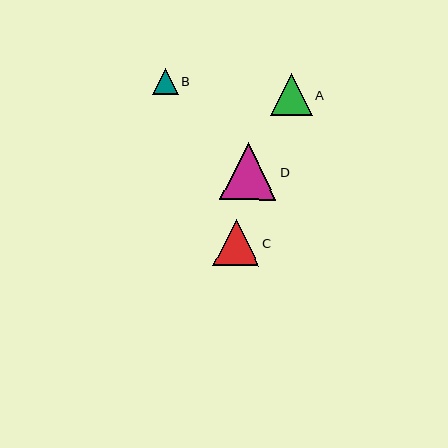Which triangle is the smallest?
Triangle B is the smallest with a size of approximately 26 pixels.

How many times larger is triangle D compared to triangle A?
Triangle D is approximately 1.3 times the size of triangle A.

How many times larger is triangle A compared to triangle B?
Triangle A is approximately 1.6 times the size of triangle B.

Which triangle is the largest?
Triangle D is the largest with a size of approximately 57 pixels.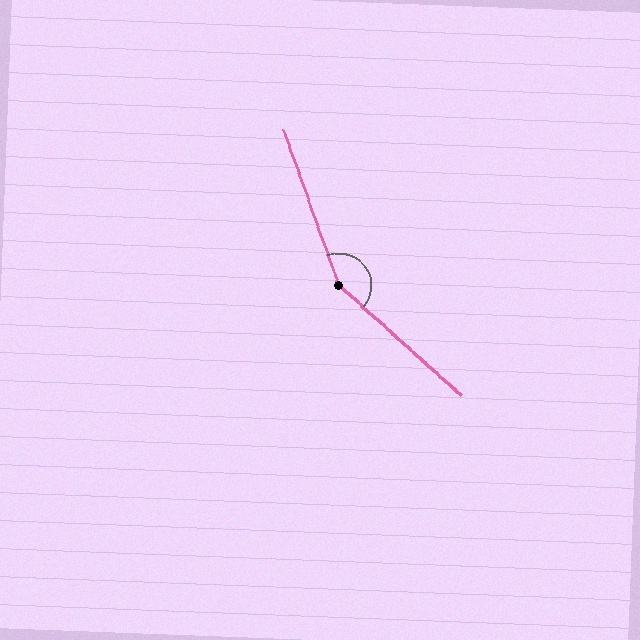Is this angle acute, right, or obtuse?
It is obtuse.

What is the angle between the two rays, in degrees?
Approximately 152 degrees.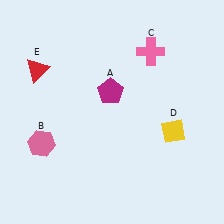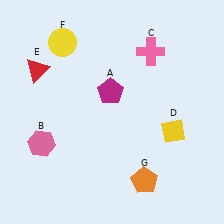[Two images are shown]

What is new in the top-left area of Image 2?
A yellow circle (F) was added in the top-left area of Image 2.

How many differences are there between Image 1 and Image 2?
There are 2 differences between the two images.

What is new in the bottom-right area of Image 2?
An orange pentagon (G) was added in the bottom-right area of Image 2.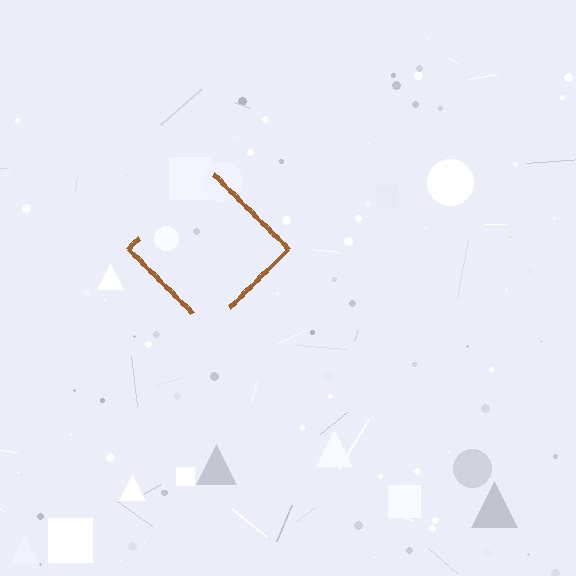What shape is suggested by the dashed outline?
The dashed outline suggests a diamond.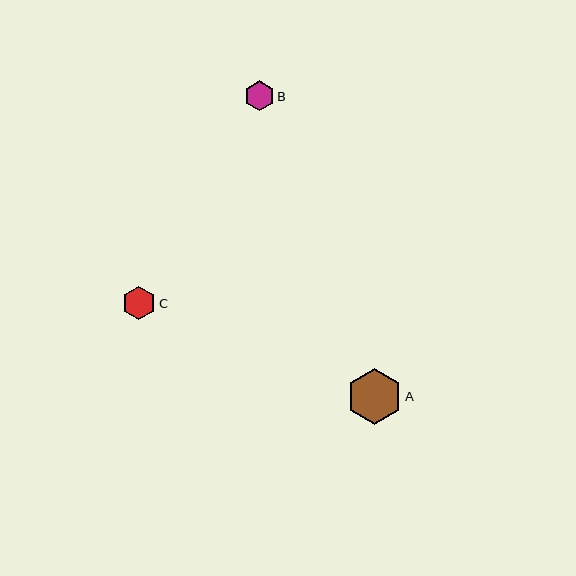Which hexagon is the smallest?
Hexagon B is the smallest with a size of approximately 30 pixels.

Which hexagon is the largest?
Hexagon A is the largest with a size of approximately 56 pixels.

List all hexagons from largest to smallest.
From largest to smallest: A, C, B.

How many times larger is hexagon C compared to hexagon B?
Hexagon C is approximately 1.1 times the size of hexagon B.